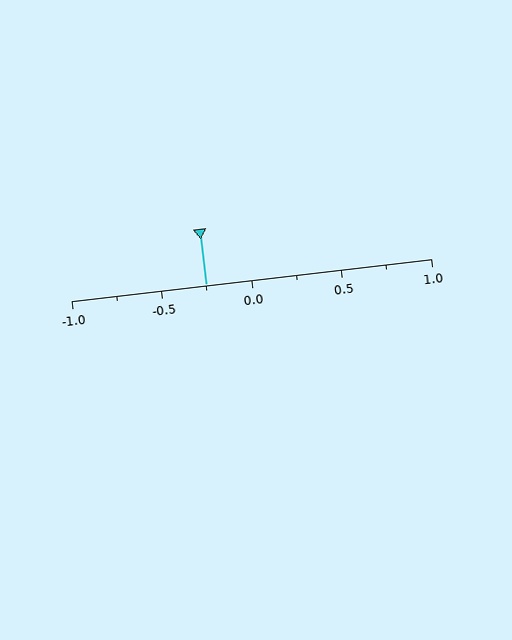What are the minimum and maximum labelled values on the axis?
The axis runs from -1.0 to 1.0.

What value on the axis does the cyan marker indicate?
The marker indicates approximately -0.25.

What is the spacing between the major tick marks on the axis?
The major ticks are spaced 0.5 apart.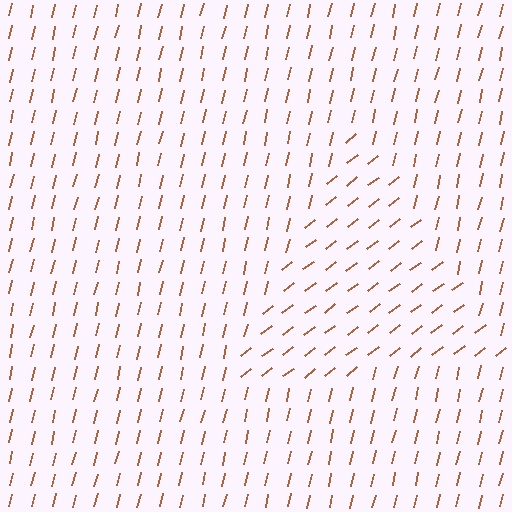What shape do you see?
I see a triangle.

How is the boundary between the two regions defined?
The boundary is defined purely by a change in line orientation (approximately 40 degrees difference). All lines are the same color and thickness.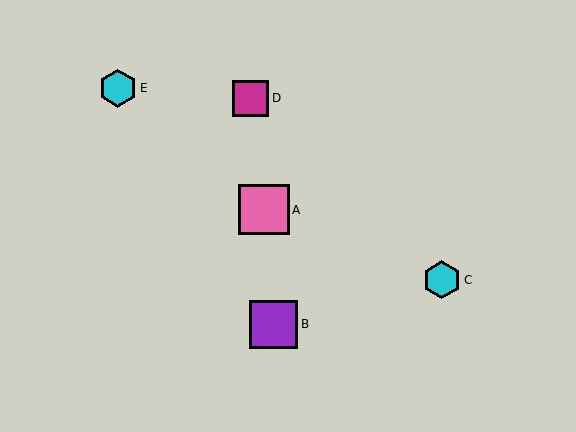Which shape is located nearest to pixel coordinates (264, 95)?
The magenta square (labeled D) at (251, 98) is nearest to that location.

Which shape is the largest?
The pink square (labeled A) is the largest.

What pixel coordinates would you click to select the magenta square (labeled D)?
Click at (251, 98) to select the magenta square D.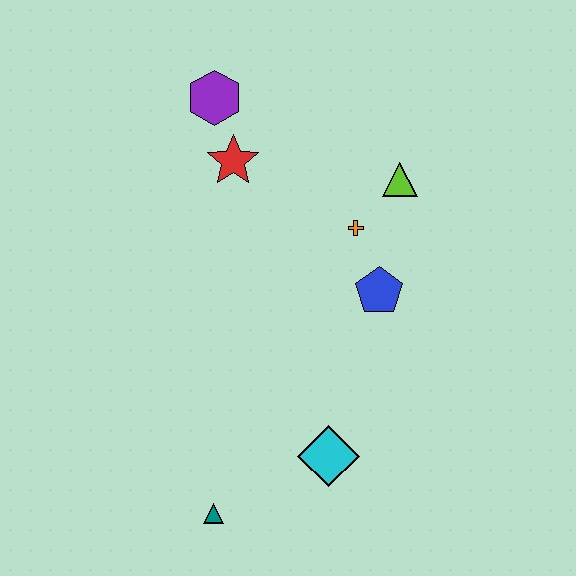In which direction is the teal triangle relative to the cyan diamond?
The teal triangle is to the left of the cyan diamond.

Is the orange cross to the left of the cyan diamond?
No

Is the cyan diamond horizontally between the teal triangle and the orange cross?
Yes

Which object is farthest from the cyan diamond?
The purple hexagon is farthest from the cyan diamond.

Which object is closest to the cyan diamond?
The teal triangle is closest to the cyan diamond.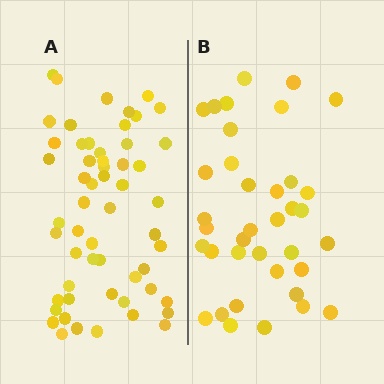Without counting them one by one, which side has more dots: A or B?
Region A (the left region) has more dots.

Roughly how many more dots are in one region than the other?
Region A has approximately 20 more dots than region B.